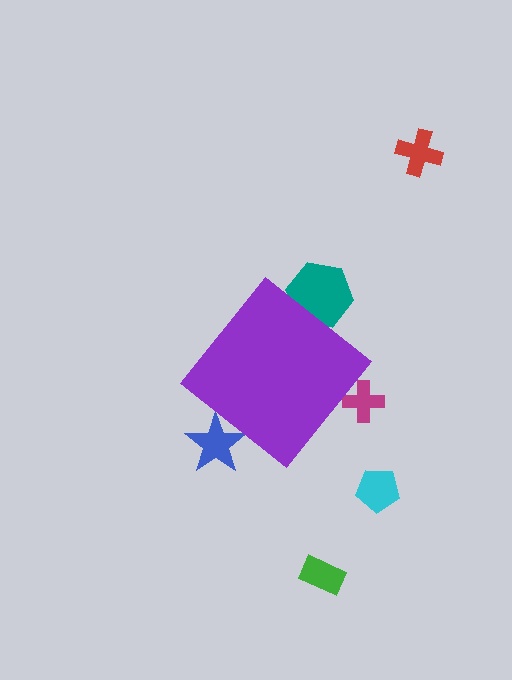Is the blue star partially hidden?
Yes, the blue star is partially hidden behind the purple diamond.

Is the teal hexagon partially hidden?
Yes, the teal hexagon is partially hidden behind the purple diamond.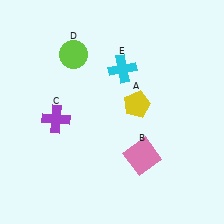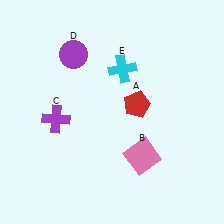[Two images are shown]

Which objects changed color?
A changed from yellow to red. D changed from lime to purple.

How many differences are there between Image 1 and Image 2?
There are 2 differences between the two images.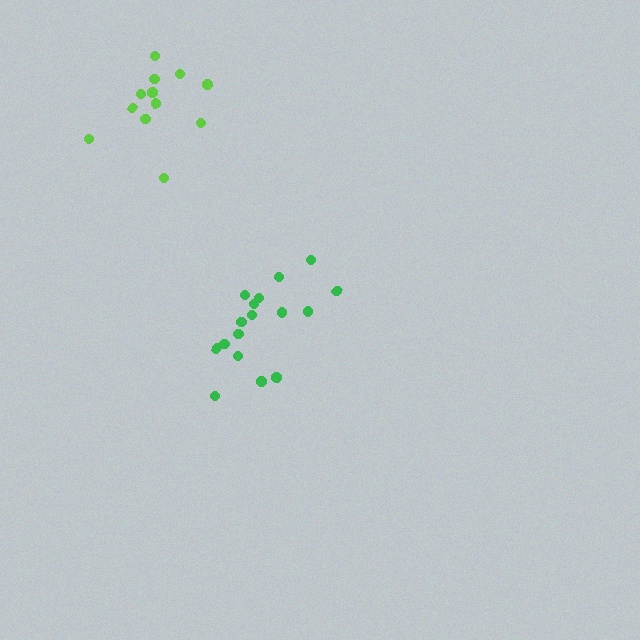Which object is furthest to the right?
The green cluster is rightmost.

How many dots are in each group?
Group 1: 17 dots, Group 2: 12 dots (29 total).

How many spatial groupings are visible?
There are 2 spatial groupings.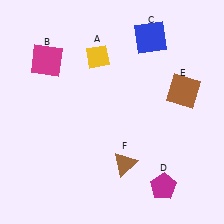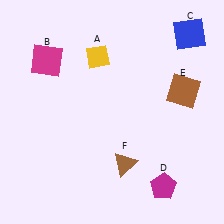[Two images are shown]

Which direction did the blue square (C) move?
The blue square (C) moved right.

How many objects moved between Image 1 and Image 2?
1 object moved between the two images.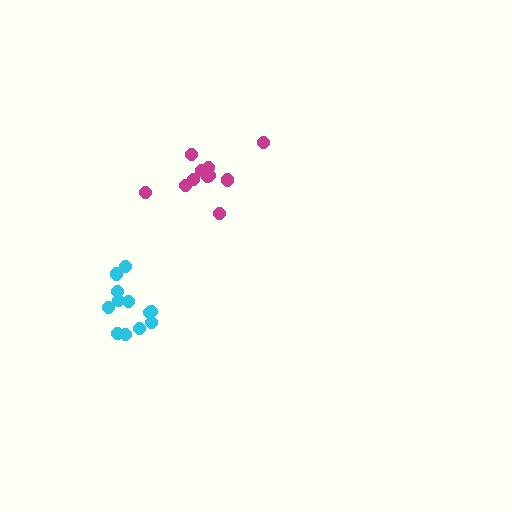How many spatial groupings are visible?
There are 2 spatial groupings.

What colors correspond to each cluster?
The clusters are colored: cyan, magenta.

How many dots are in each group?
Group 1: 12 dots, Group 2: 11 dots (23 total).